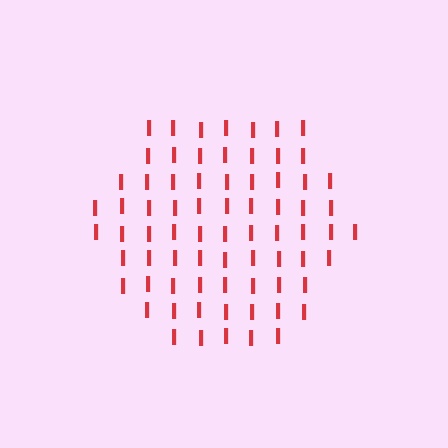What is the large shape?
The large shape is a hexagon.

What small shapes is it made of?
It is made of small letter I's.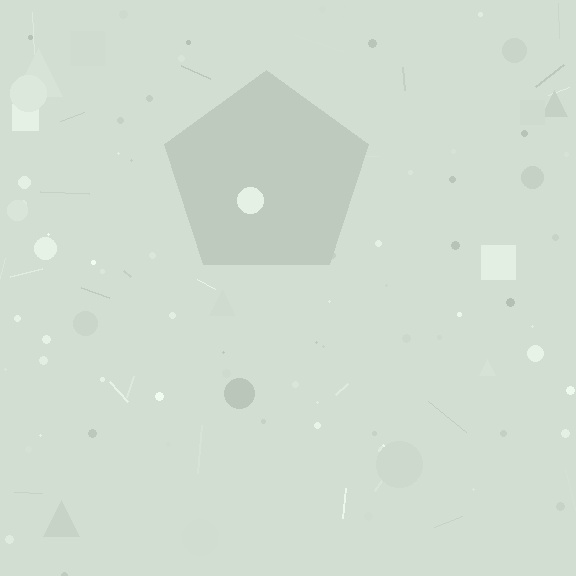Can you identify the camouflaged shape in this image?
The camouflaged shape is a pentagon.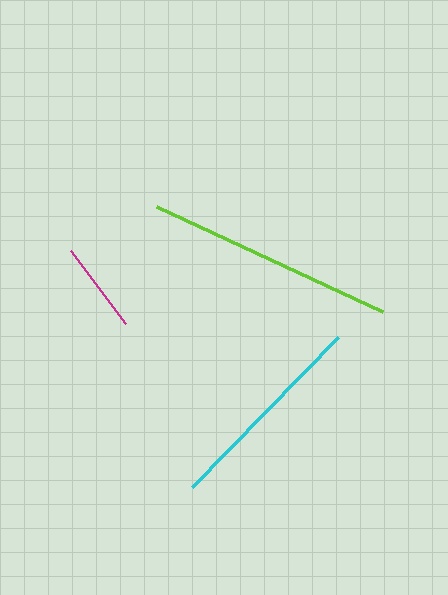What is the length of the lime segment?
The lime segment is approximately 250 pixels long.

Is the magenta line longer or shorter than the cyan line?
The cyan line is longer than the magenta line.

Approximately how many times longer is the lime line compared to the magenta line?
The lime line is approximately 2.7 times the length of the magenta line.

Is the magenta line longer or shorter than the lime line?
The lime line is longer than the magenta line.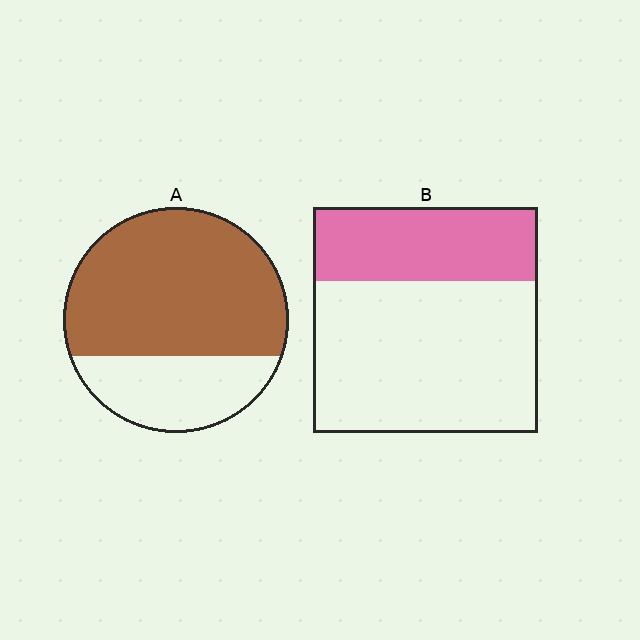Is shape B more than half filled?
No.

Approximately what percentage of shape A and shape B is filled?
A is approximately 70% and B is approximately 35%.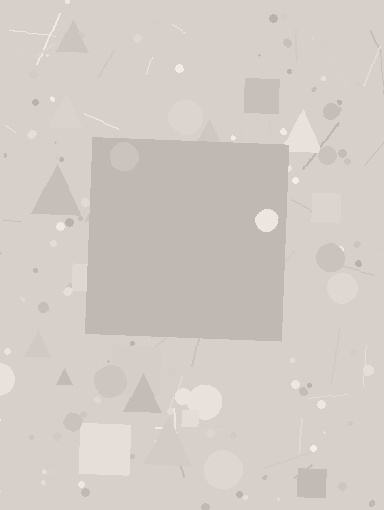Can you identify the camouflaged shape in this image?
The camouflaged shape is a square.